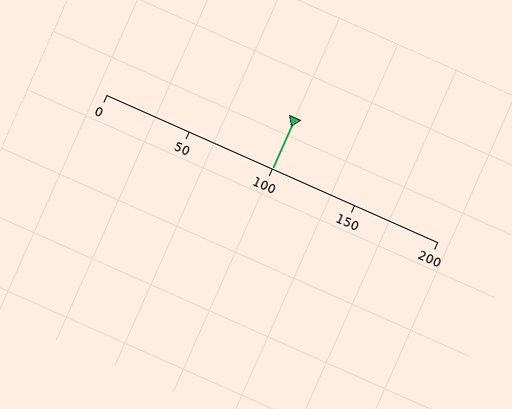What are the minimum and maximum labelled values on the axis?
The axis runs from 0 to 200.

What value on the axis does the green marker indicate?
The marker indicates approximately 100.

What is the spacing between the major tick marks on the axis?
The major ticks are spaced 50 apart.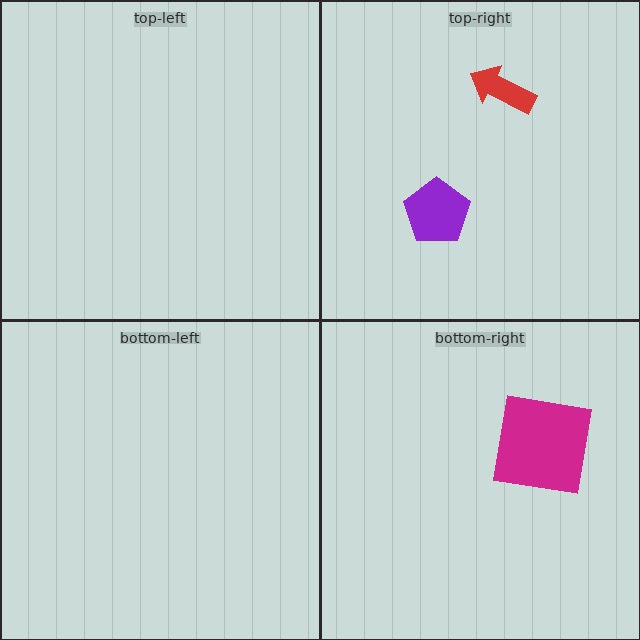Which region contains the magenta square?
The bottom-right region.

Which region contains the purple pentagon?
The top-right region.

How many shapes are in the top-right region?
2.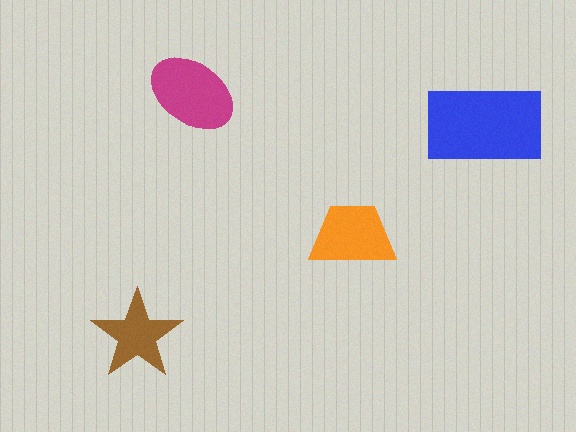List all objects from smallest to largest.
The brown star, the orange trapezoid, the magenta ellipse, the blue rectangle.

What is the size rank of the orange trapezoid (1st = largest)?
3rd.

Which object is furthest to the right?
The blue rectangle is rightmost.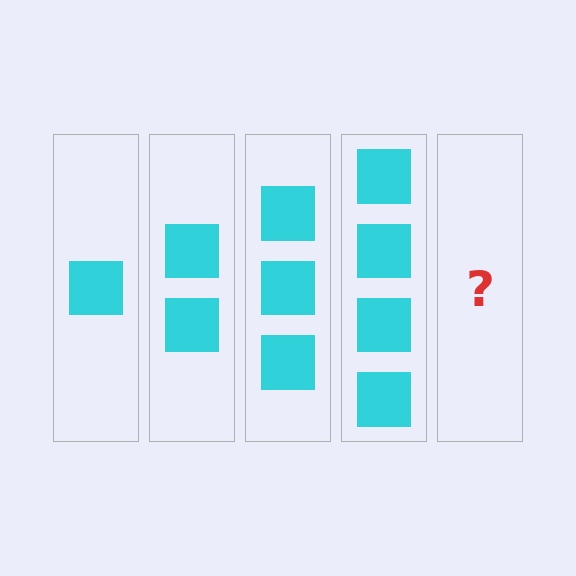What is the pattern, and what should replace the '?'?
The pattern is that each step adds one more square. The '?' should be 5 squares.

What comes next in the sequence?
The next element should be 5 squares.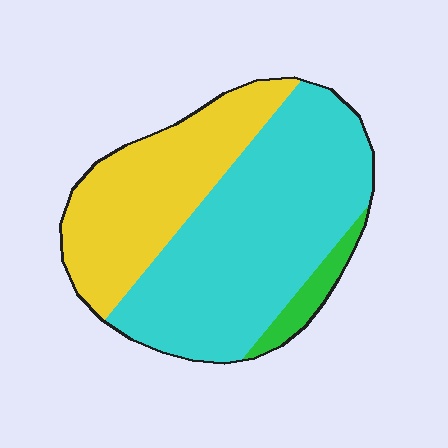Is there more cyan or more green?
Cyan.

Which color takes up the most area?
Cyan, at roughly 60%.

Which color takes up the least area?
Green, at roughly 5%.